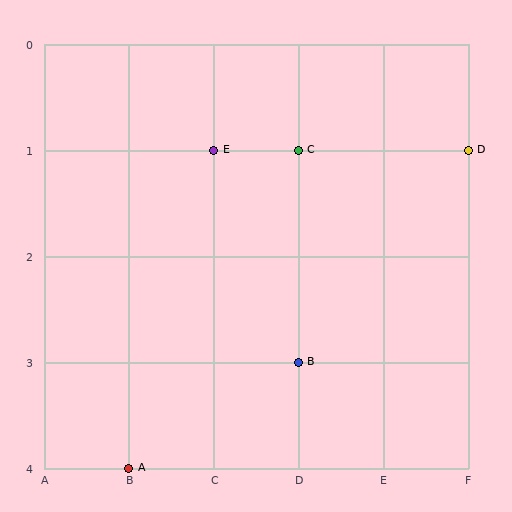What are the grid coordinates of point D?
Point D is at grid coordinates (F, 1).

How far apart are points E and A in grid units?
Points E and A are 1 column and 3 rows apart (about 3.2 grid units diagonally).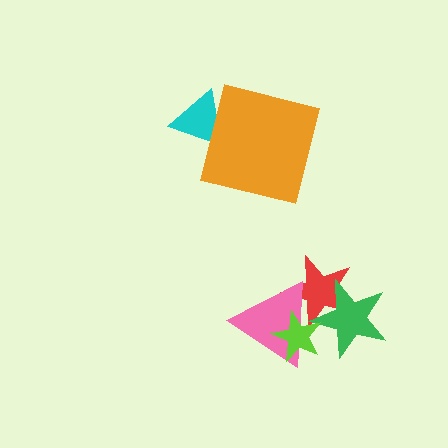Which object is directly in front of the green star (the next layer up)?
The pink triangle is directly in front of the green star.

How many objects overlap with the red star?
3 objects overlap with the red star.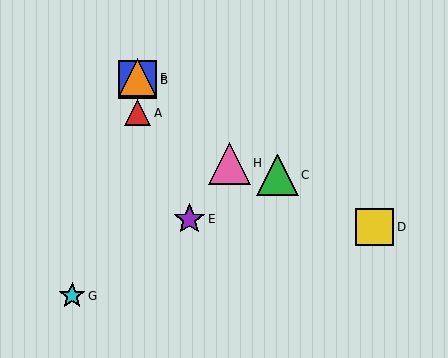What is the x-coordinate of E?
Object E is at x≈189.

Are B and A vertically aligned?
Yes, both are at x≈138.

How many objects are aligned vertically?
3 objects (A, B, F) are aligned vertically.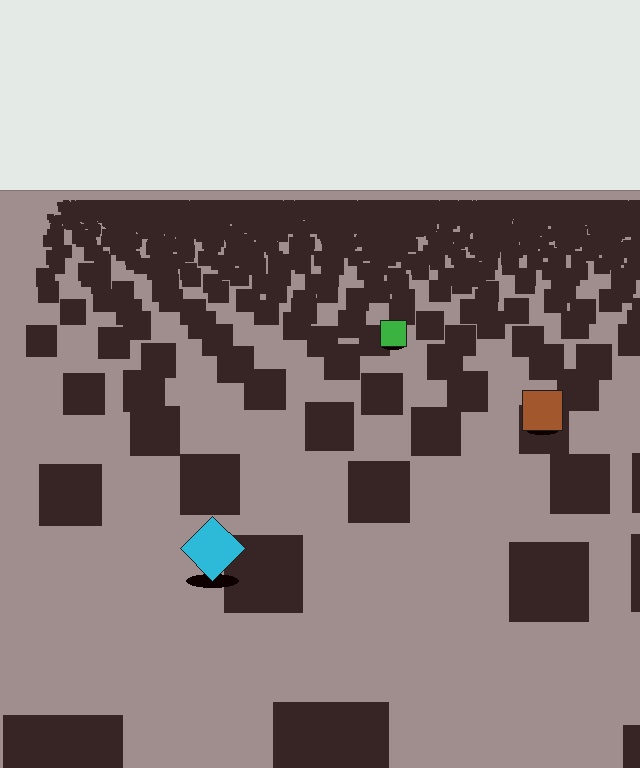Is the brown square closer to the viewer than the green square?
Yes. The brown square is closer — you can tell from the texture gradient: the ground texture is coarser near it.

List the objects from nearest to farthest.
From nearest to farthest: the cyan diamond, the brown square, the green square.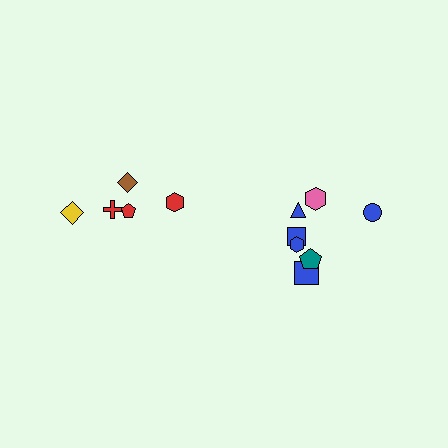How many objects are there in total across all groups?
There are 12 objects.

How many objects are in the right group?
There are 7 objects.